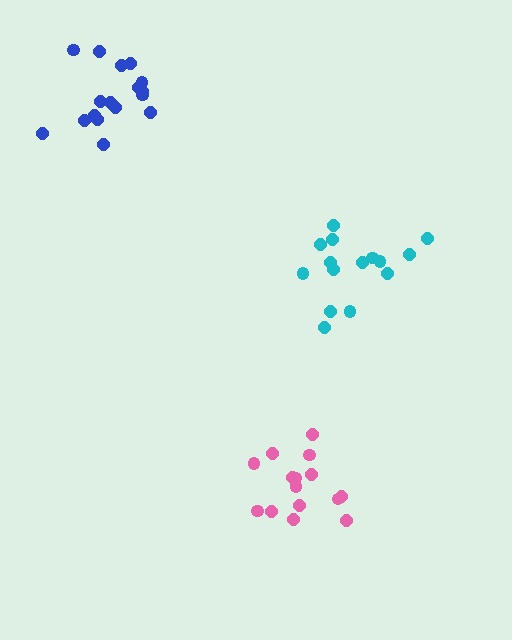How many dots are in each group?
Group 1: 17 dots, Group 2: 15 dots, Group 3: 15 dots (47 total).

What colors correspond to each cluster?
The clusters are colored: blue, cyan, pink.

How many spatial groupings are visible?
There are 3 spatial groupings.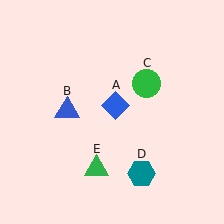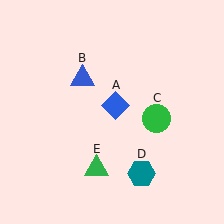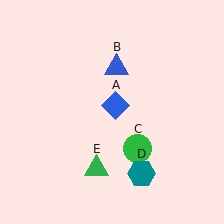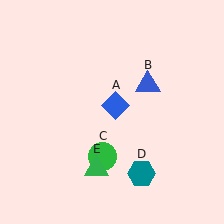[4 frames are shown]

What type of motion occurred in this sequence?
The blue triangle (object B), green circle (object C) rotated clockwise around the center of the scene.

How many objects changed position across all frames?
2 objects changed position: blue triangle (object B), green circle (object C).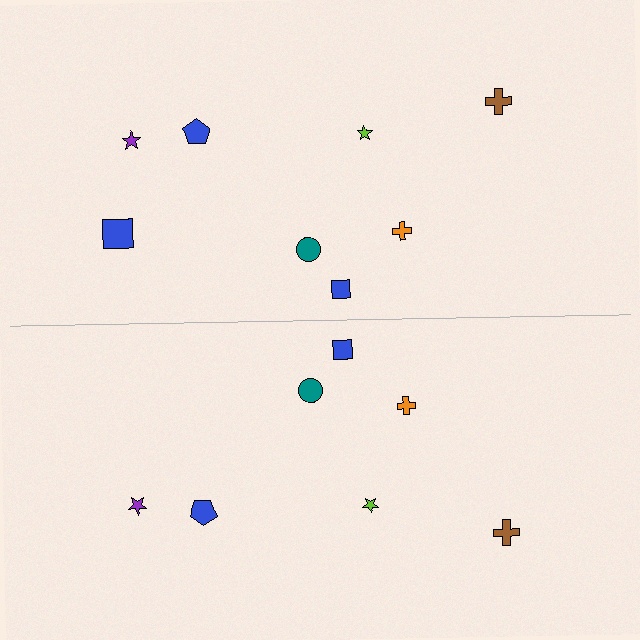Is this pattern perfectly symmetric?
No, the pattern is not perfectly symmetric. A blue square is missing from the bottom side.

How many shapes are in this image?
There are 15 shapes in this image.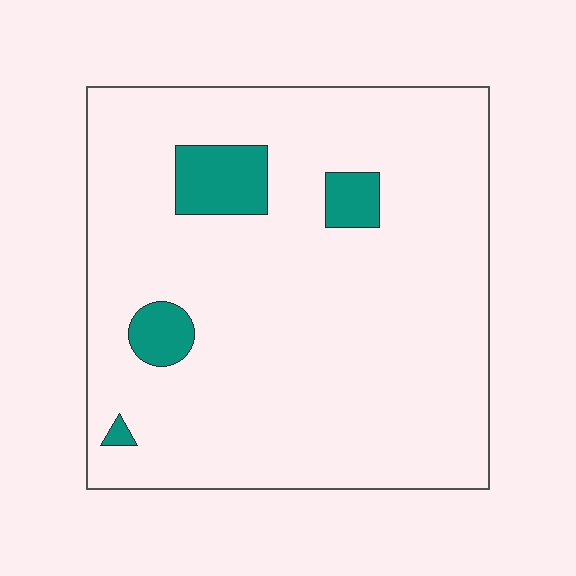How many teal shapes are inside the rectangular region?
4.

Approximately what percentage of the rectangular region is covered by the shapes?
Approximately 10%.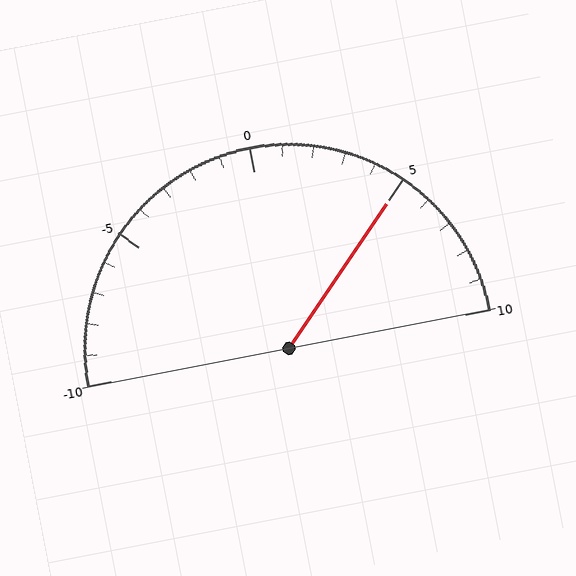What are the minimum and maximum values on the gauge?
The gauge ranges from -10 to 10.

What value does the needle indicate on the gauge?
The needle indicates approximately 5.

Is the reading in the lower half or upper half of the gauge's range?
The reading is in the upper half of the range (-10 to 10).